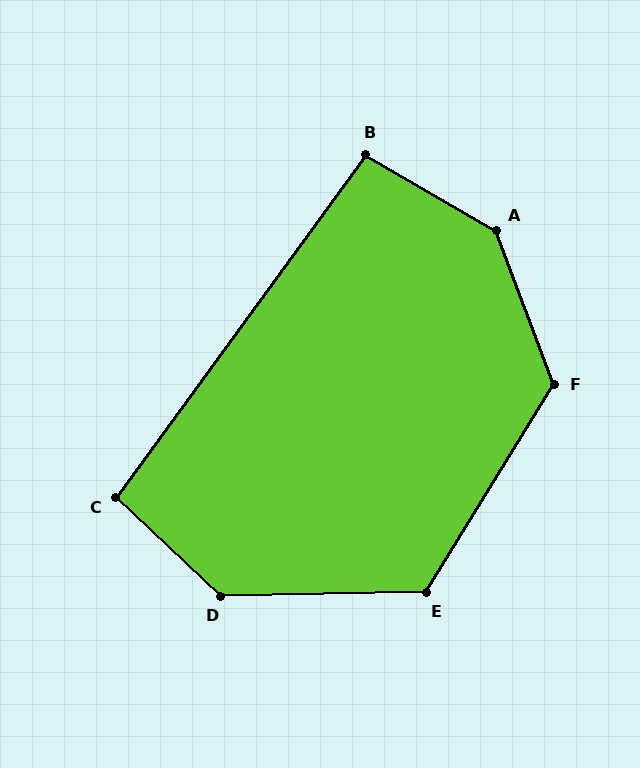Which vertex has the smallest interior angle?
B, at approximately 96 degrees.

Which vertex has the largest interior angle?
A, at approximately 141 degrees.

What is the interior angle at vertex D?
Approximately 136 degrees (obtuse).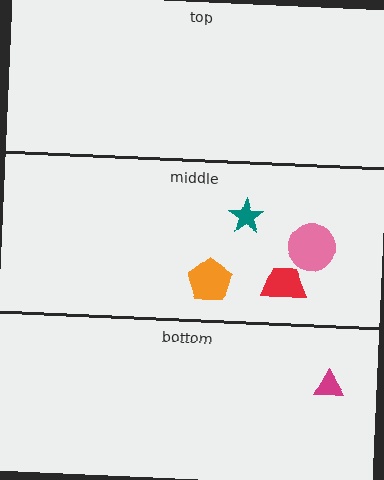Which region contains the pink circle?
The middle region.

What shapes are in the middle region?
The red trapezoid, the orange pentagon, the teal star, the pink circle.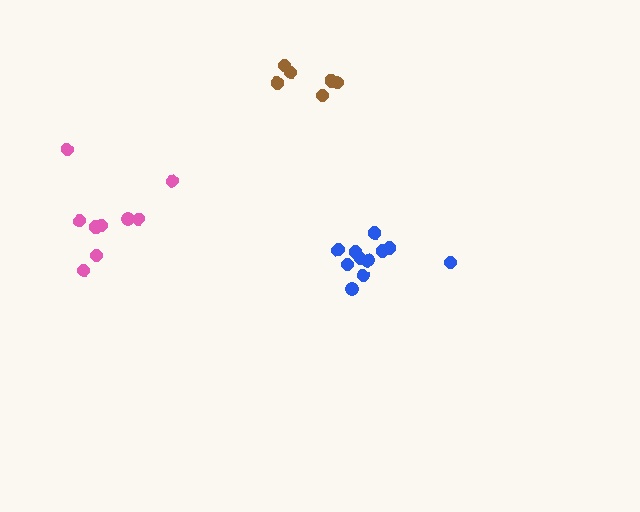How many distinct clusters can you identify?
There are 3 distinct clusters.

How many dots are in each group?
Group 1: 6 dots, Group 2: 10 dots, Group 3: 11 dots (27 total).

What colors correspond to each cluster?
The clusters are colored: brown, pink, blue.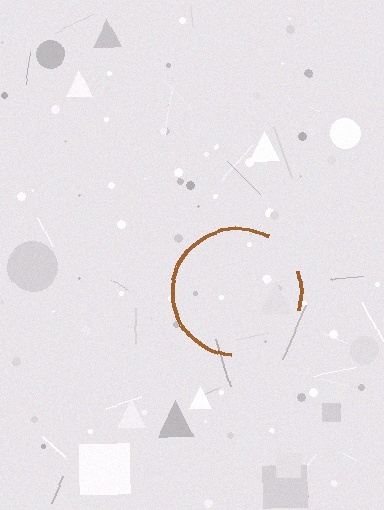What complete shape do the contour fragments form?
The contour fragments form a circle.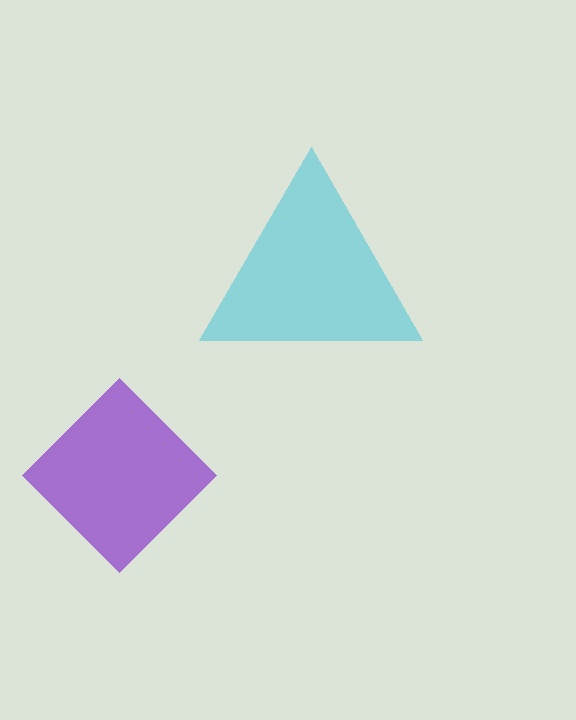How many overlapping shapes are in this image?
There are 2 overlapping shapes in the image.